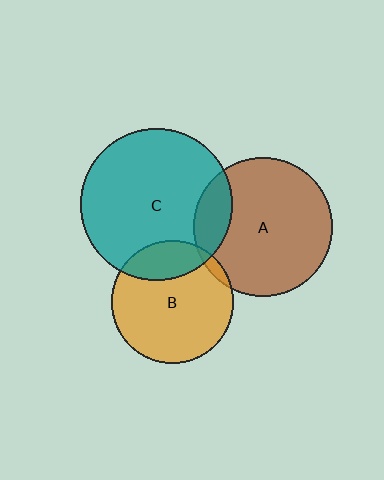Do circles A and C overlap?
Yes.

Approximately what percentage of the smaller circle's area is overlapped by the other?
Approximately 15%.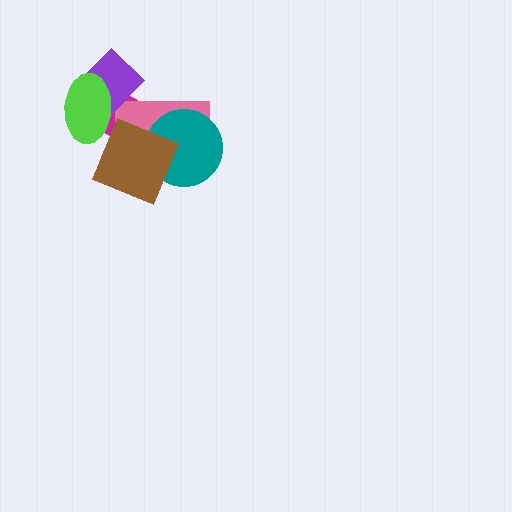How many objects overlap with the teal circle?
2 objects overlap with the teal circle.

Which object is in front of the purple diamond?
The lime ellipse is in front of the purple diamond.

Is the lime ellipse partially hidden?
No, no other shape covers it.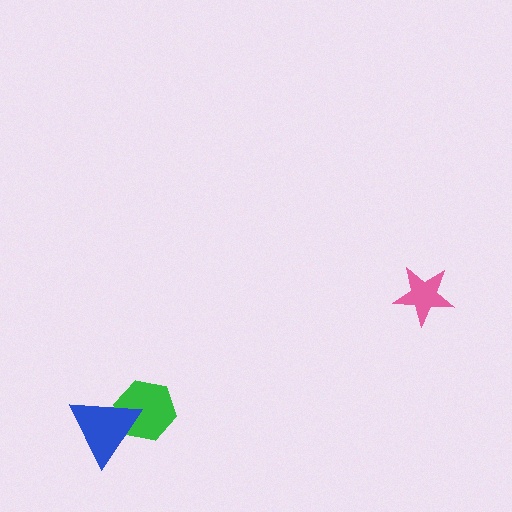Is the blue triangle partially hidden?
No, no other shape covers it.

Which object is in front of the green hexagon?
The blue triangle is in front of the green hexagon.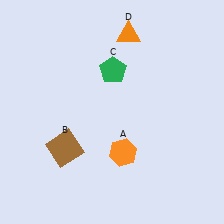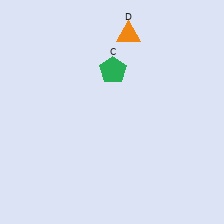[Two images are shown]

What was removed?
The orange hexagon (A), the brown square (B) were removed in Image 2.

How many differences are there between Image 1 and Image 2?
There are 2 differences between the two images.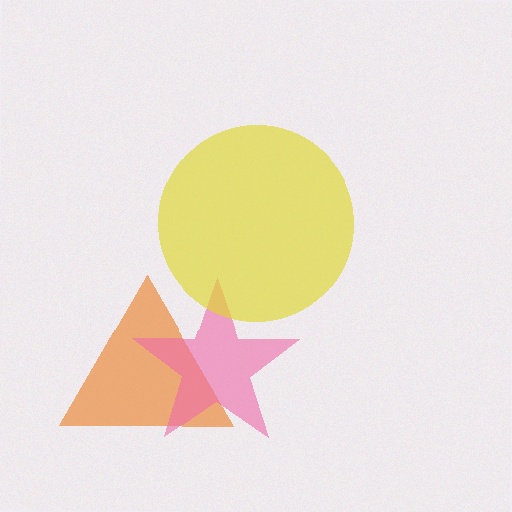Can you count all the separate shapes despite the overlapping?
Yes, there are 3 separate shapes.